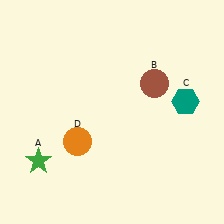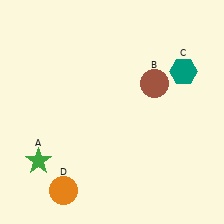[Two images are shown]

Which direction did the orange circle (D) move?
The orange circle (D) moved down.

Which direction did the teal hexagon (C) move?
The teal hexagon (C) moved up.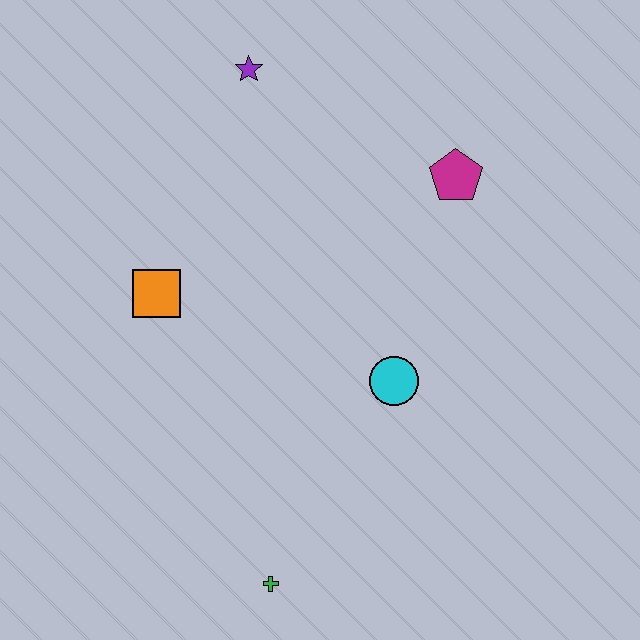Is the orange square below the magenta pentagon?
Yes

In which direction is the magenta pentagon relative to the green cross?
The magenta pentagon is above the green cross.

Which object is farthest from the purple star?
The green cross is farthest from the purple star.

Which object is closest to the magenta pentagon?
The cyan circle is closest to the magenta pentagon.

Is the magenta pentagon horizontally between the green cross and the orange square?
No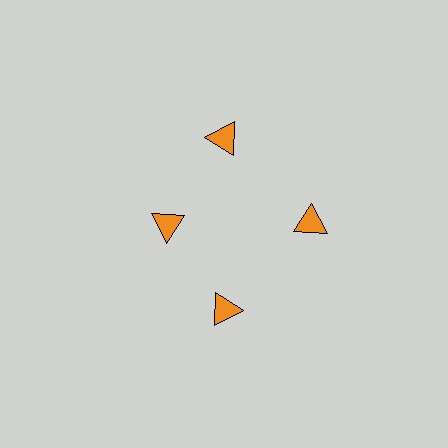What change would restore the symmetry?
The symmetry would be restored by moving it outward, back onto the ring so that all 4 triangles sit at equal angles and equal distance from the center.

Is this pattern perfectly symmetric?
No. The 4 orange triangles are arranged in a ring, but one element near the 9 o'clock position is pulled inward toward the center, breaking the 4-fold rotational symmetry.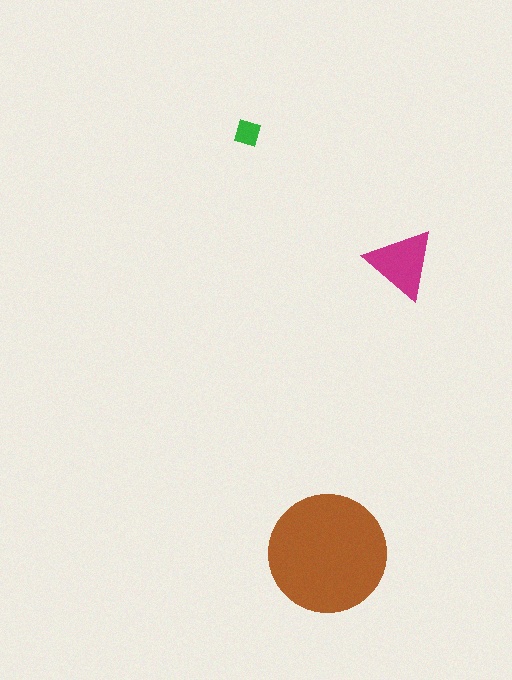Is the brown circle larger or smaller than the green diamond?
Larger.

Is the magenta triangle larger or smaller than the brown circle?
Smaller.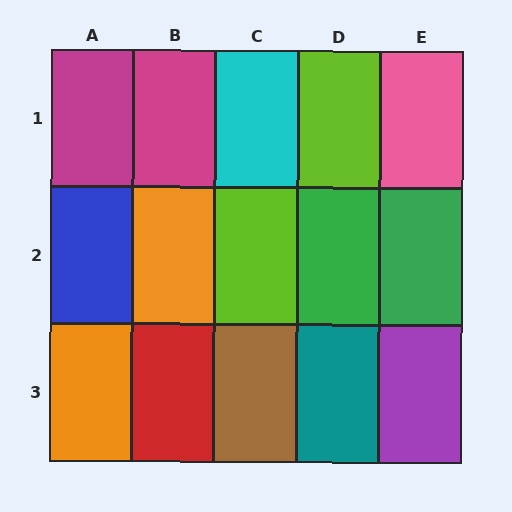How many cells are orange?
2 cells are orange.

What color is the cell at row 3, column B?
Red.